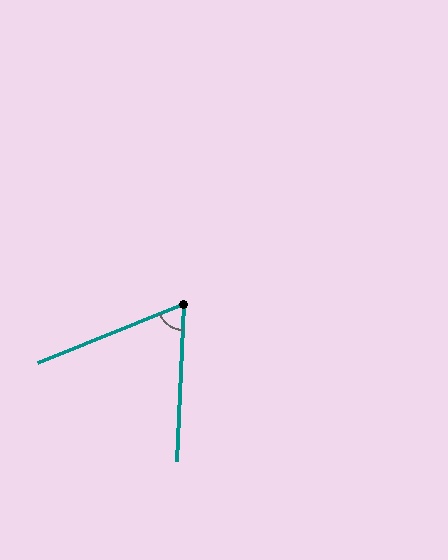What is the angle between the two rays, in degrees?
Approximately 65 degrees.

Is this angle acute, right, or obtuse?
It is acute.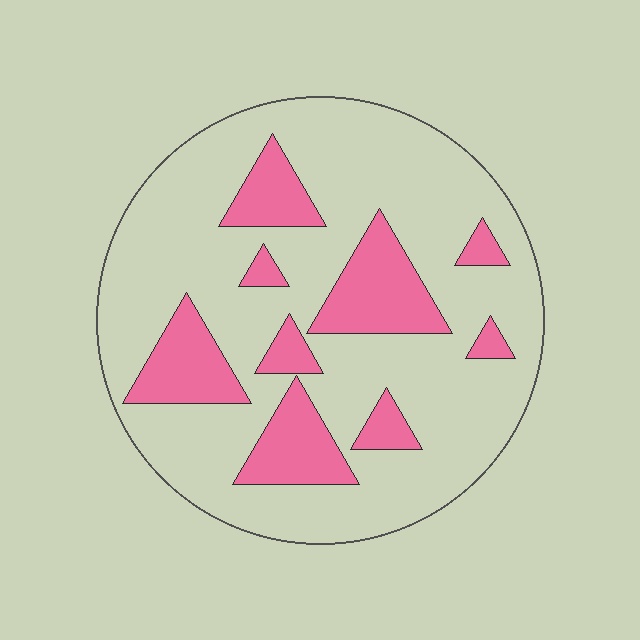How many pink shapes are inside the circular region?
9.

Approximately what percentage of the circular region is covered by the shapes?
Approximately 25%.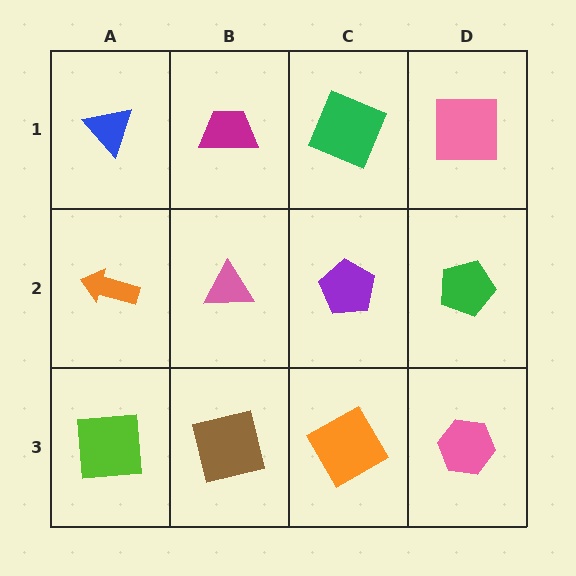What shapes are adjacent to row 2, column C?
A green square (row 1, column C), an orange square (row 3, column C), a pink triangle (row 2, column B), a green pentagon (row 2, column D).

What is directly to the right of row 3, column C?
A pink hexagon.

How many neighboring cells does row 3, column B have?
3.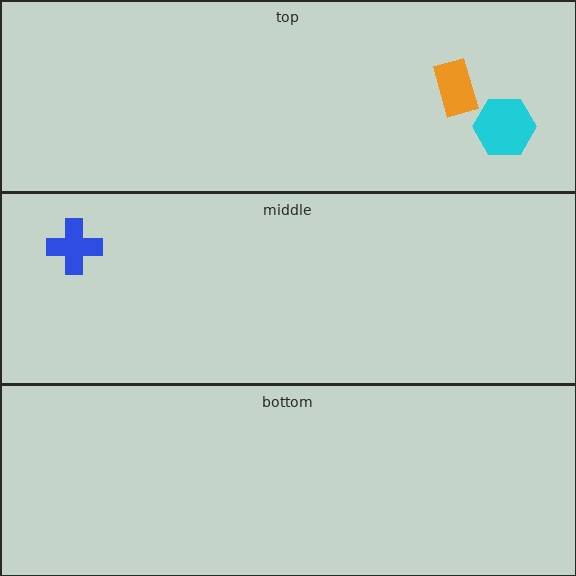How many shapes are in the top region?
2.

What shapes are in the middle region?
The blue cross.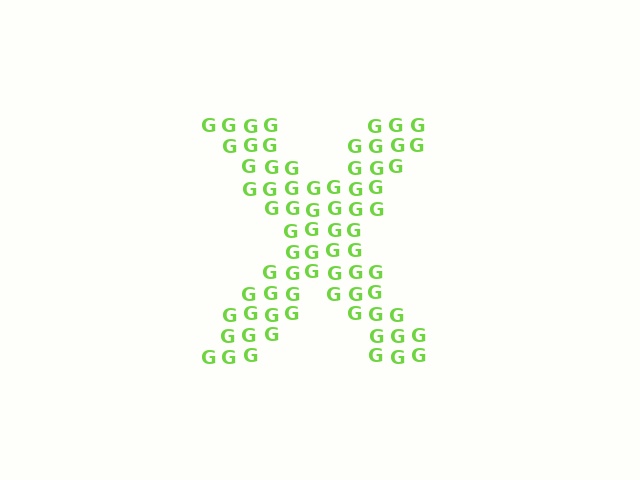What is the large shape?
The large shape is the letter X.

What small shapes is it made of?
It is made of small letter G's.